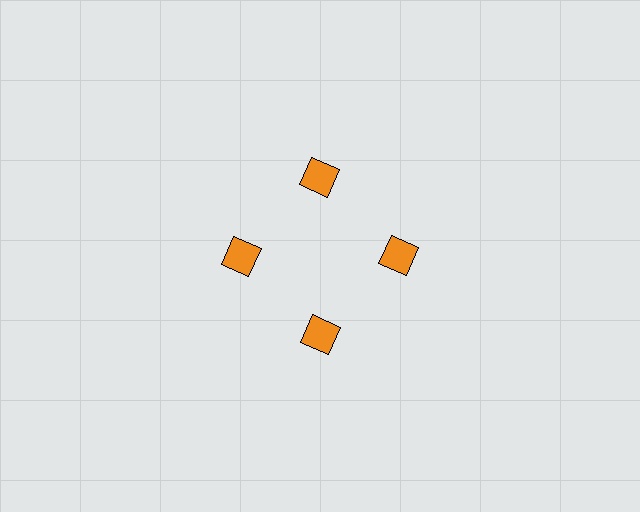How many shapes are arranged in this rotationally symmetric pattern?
There are 4 shapes, arranged in 4 groups of 1.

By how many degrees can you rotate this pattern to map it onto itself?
The pattern maps onto itself every 90 degrees of rotation.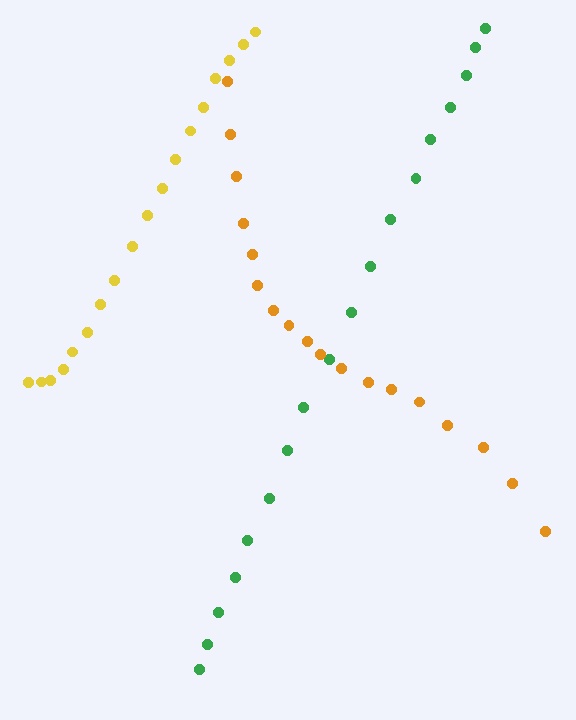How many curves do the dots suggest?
There are 3 distinct paths.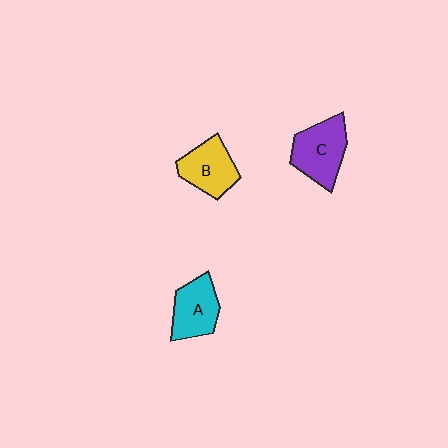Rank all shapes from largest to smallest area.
From largest to smallest: C (purple), B (yellow), A (cyan).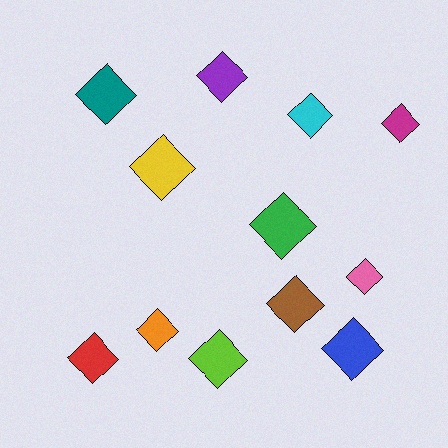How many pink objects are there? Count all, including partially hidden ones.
There is 1 pink object.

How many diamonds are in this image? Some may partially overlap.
There are 12 diamonds.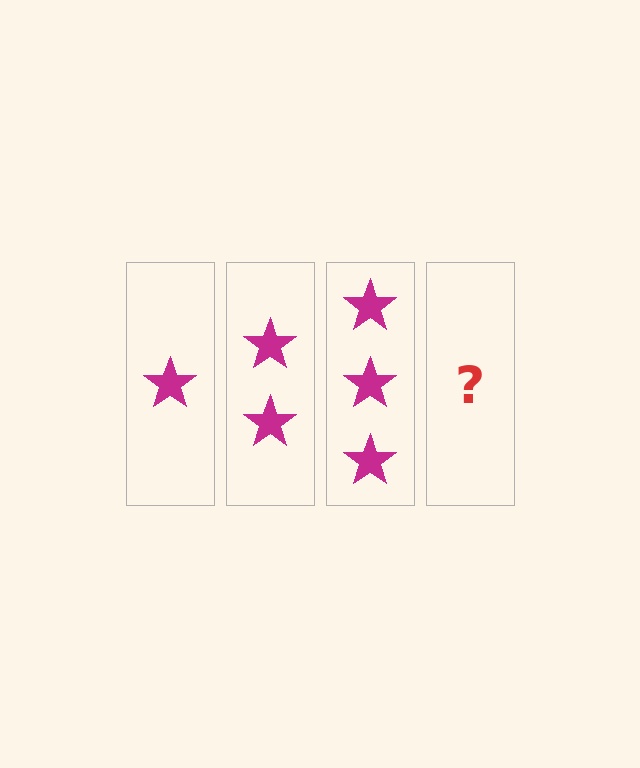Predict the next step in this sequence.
The next step is 4 stars.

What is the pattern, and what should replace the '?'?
The pattern is that each step adds one more star. The '?' should be 4 stars.